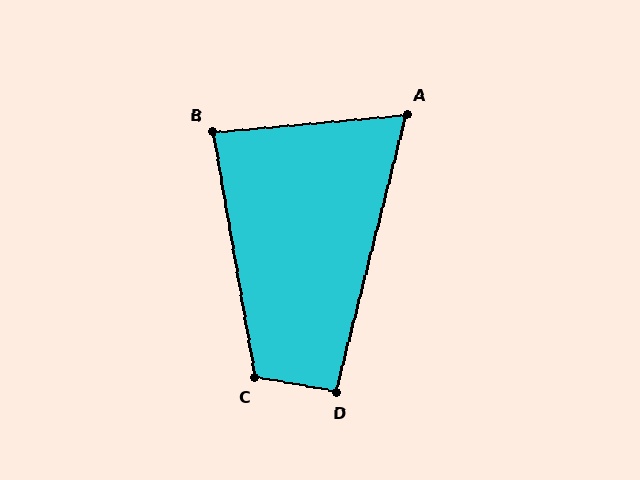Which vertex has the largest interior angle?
C, at approximately 109 degrees.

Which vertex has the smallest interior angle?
A, at approximately 71 degrees.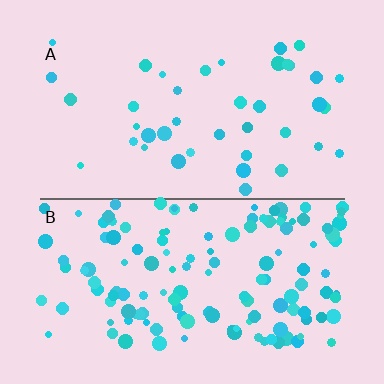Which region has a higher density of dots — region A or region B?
B (the bottom).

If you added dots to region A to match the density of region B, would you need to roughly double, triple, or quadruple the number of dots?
Approximately triple.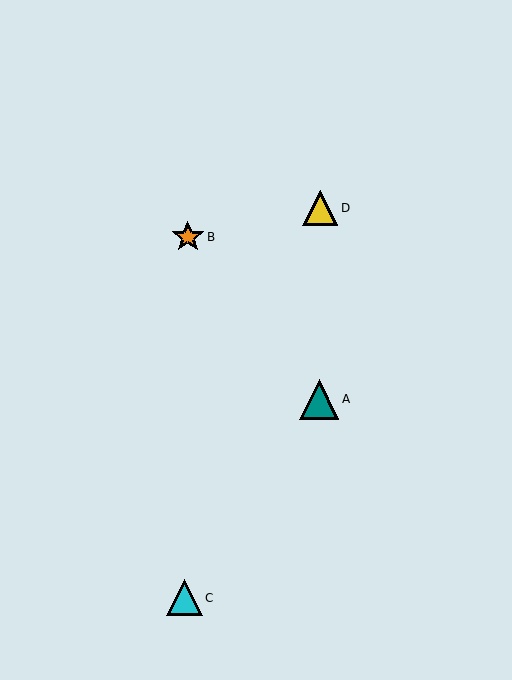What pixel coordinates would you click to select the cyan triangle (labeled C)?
Click at (184, 598) to select the cyan triangle C.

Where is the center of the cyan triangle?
The center of the cyan triangle is at (184, 598).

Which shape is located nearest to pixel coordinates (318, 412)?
The teal triangle (labeled A) at (319, 399) is nearest to that location.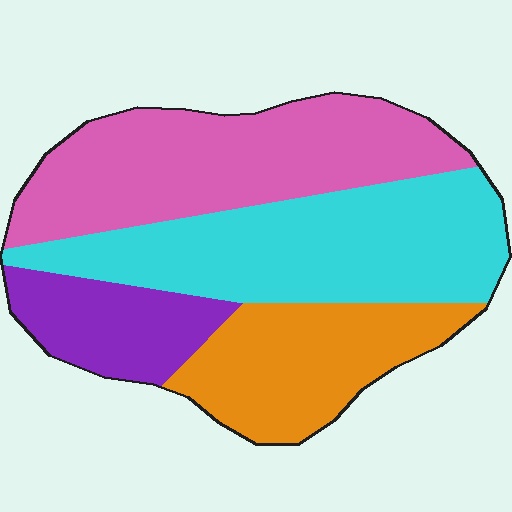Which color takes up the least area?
Purple, at roughly 15%.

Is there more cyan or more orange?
Cyan.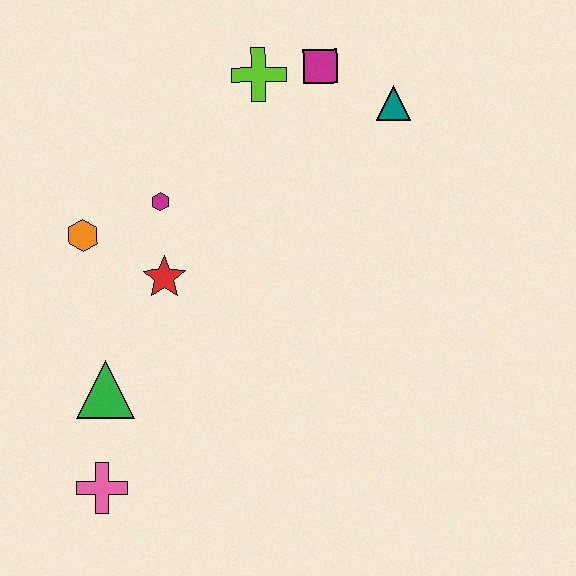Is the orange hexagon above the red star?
Yes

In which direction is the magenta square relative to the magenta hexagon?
The magenta square is to the right of the magenta hexagon.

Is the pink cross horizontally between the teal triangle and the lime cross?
No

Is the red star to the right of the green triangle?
Yes